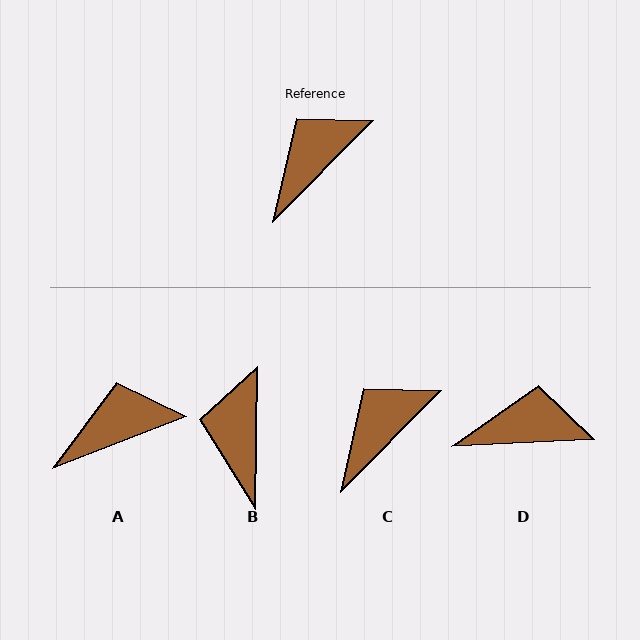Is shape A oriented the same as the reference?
No, it is off by about 24 degrees.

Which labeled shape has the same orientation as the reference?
C.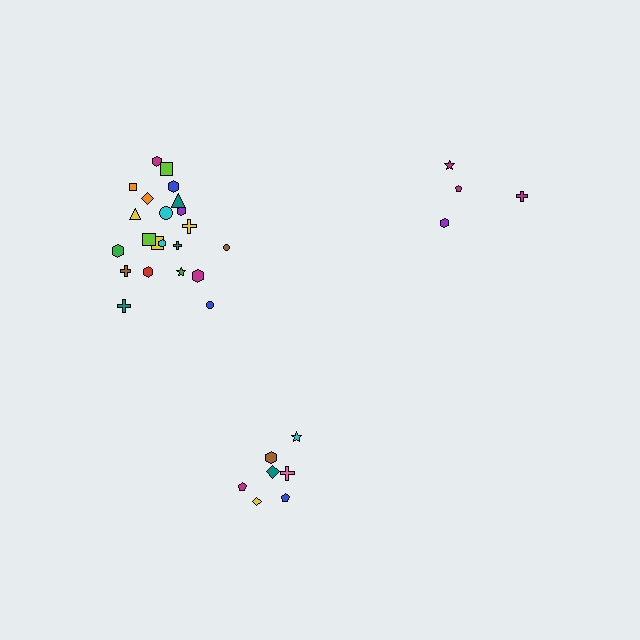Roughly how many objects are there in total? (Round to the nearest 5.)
Roughly 35 objects in total.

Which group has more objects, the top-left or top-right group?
The top-left group.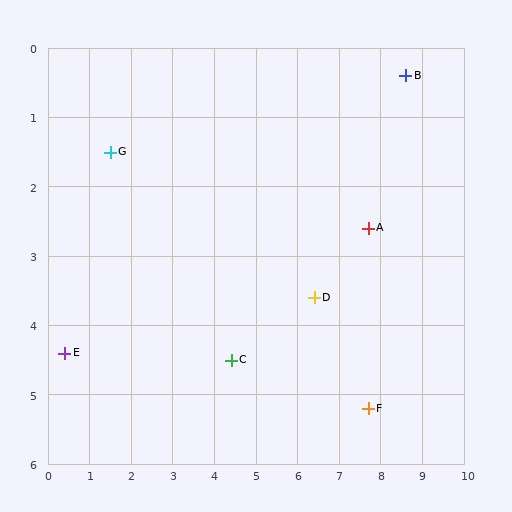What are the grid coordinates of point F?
Point F is at approximately (7.7, 5.2).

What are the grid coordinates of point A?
Point A is at approximately (7.7, 2.6).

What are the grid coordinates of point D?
Point D is at approximately (6.4, 3.6).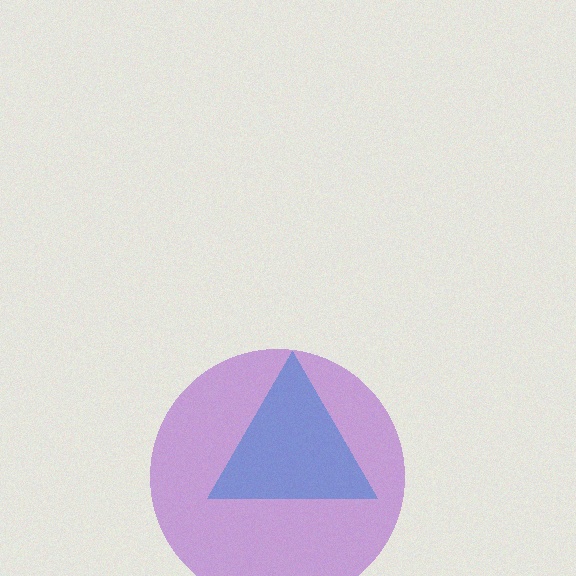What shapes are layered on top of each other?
The layered shapes are: a cyan triangle, a purple circle.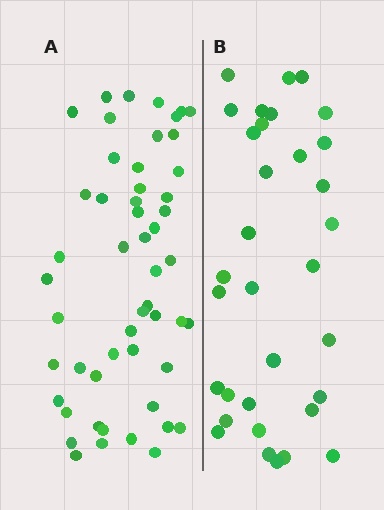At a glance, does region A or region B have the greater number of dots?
Region A (the left region) has more dots.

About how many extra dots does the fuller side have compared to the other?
Region A has approximately 20 more dots than region B.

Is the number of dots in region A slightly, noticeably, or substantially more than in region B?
Region A has substantially more. The ratio is roughly 1.6 to 1.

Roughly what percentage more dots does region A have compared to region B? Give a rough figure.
About 60% more.